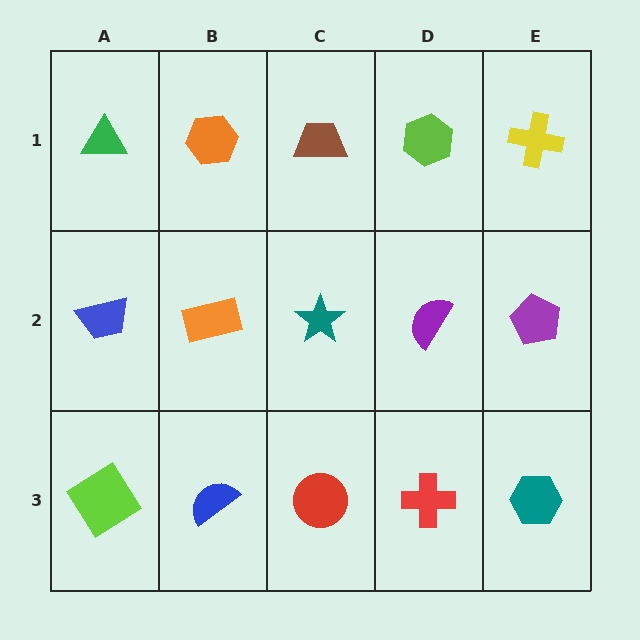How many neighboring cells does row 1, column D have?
3.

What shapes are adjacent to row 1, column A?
A blue trapezoid (row 2, column A), an orange hexagon (row 1, column B).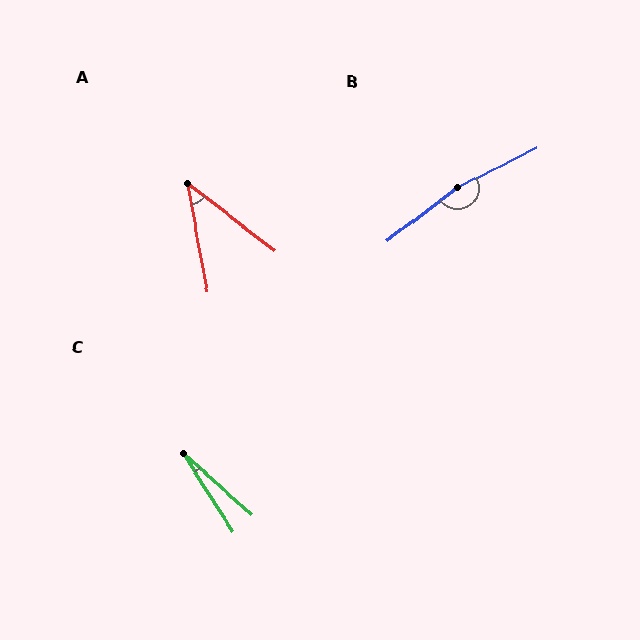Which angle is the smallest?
C, at approximately 16 degrees.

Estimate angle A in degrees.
Approximately 42 degrees.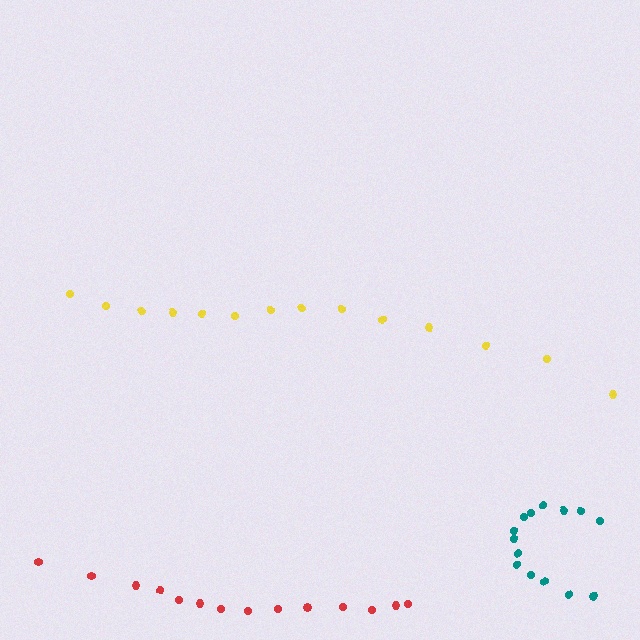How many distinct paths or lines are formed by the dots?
There are 3 distinct paths.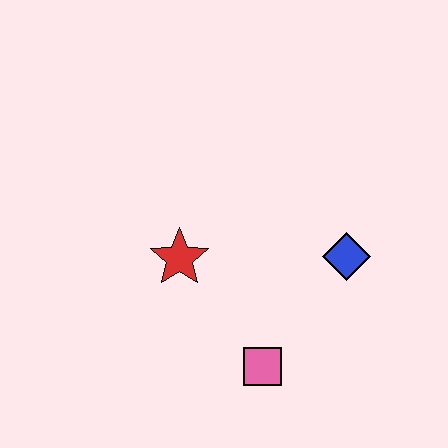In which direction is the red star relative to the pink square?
The red star is above the pink square.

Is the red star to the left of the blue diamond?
Yes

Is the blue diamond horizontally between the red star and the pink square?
No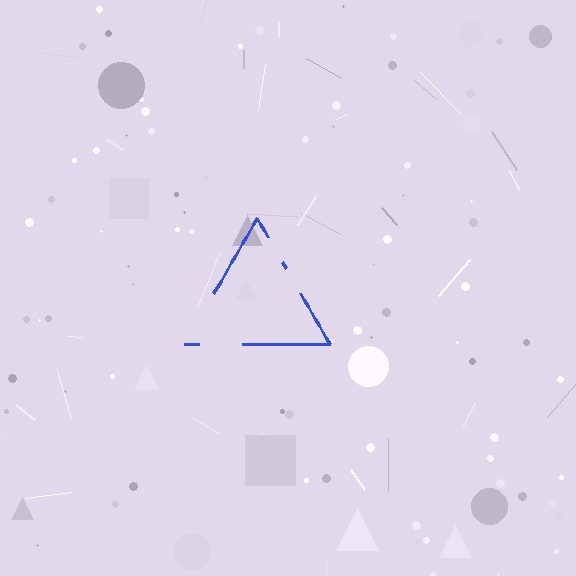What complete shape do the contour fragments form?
The contour fragments form a triangle.